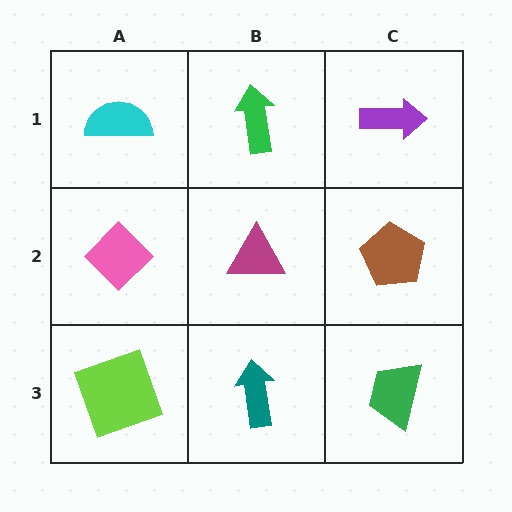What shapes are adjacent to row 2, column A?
A cyan semicircle (row 1, column A), a lime square (row 3, column A), a magenta triangle (row 2, column B).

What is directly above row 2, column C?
A purple arrow.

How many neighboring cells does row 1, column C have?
2.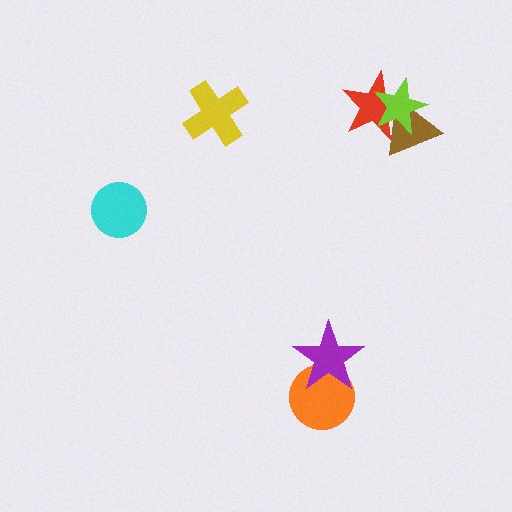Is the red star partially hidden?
Yes, it is partially covered by another shape.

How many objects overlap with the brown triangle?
2 objects overlap with the brown triangle.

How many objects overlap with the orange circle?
1 object overlaps with the orange circle.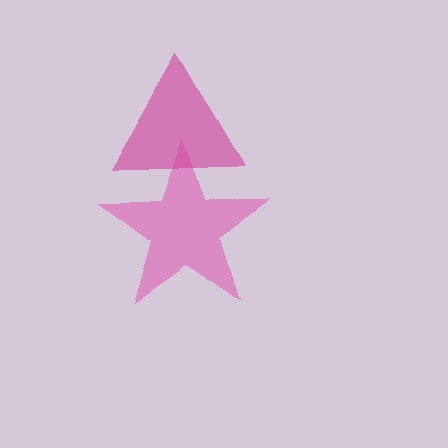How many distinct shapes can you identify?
There are 2 distinct shapes: a pink star, a magenta triangle.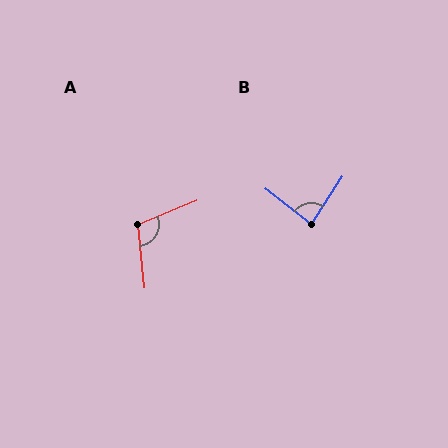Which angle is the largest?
A, at approximately 106 degrees.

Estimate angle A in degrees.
Approximately 106 degrees.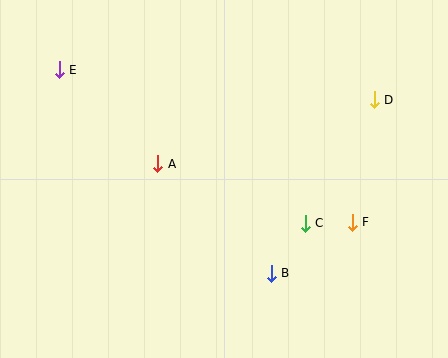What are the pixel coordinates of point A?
Point A is at (158, 164).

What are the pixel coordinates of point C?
Point C is at (305, 223).